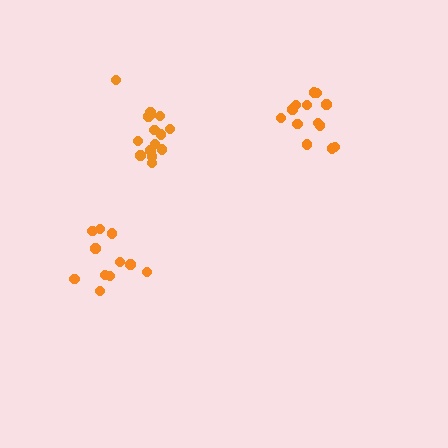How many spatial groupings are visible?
There are 3 spatial groupings.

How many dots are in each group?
Group 1: 15 dots, Group 2: 14 dots, Group 3: 11 dots (40 total).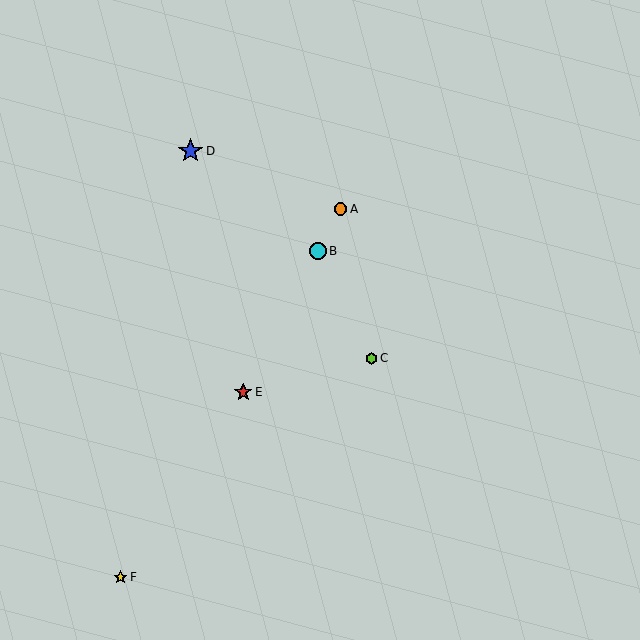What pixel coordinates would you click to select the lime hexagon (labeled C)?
Click at (371, 358) to select the lime hexagon C.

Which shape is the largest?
The blue star (labeled D) is the largest.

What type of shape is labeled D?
Shape D is a blue star.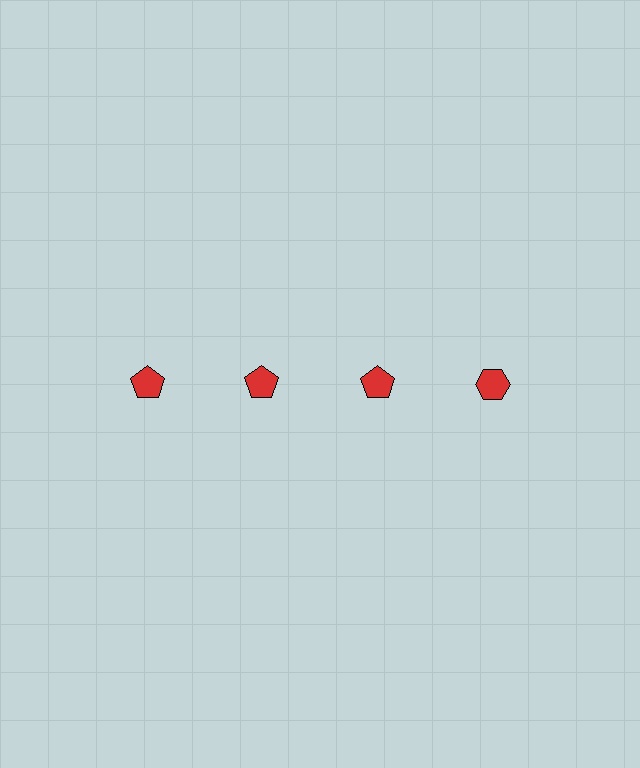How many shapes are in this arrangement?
There are 4 shapes arranged in a grid pattern.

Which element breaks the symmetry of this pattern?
The red hexagon in the top row, second from right column breaks the symmetry. All other shapes are red pentagons.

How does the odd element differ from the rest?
It has a different shape: hexagon instead of pentagon.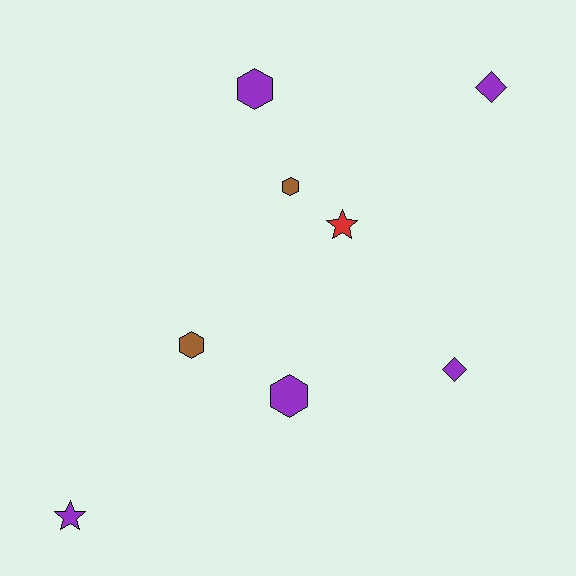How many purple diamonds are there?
There are 2 purple diamonds.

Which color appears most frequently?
Purple, with 5 objects.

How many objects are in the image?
There are 8 objects.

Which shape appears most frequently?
Hexagon, with 4 objects.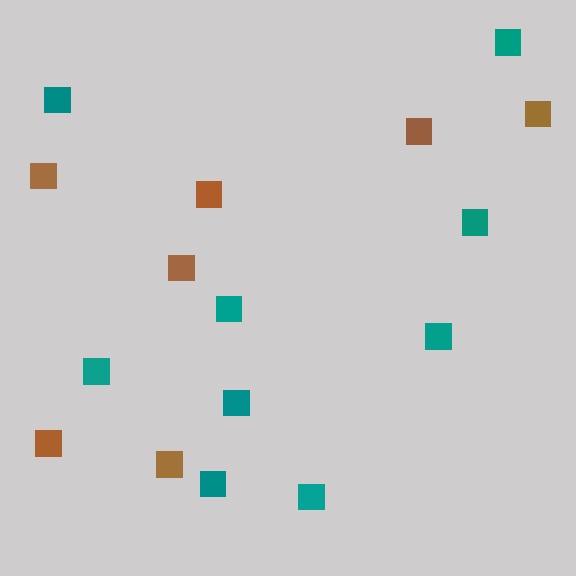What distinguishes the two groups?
There are 2 groups: one group of teal squares (9) and one group of brown squares (7).